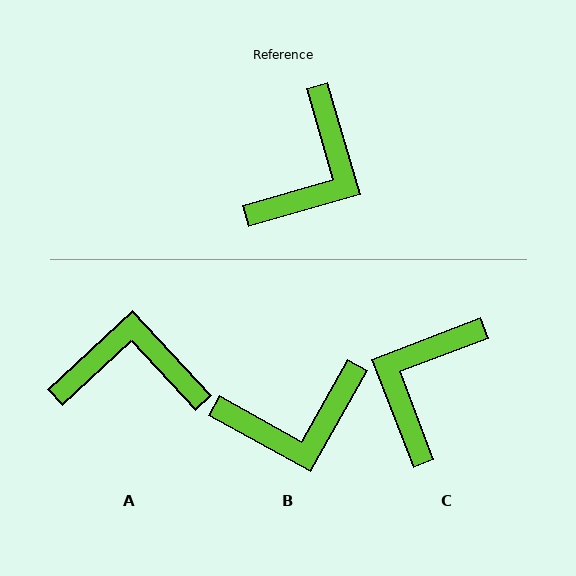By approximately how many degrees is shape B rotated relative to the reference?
Approximately 46 degrees clockwise.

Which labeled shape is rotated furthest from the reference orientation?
C, about 176 degrees away.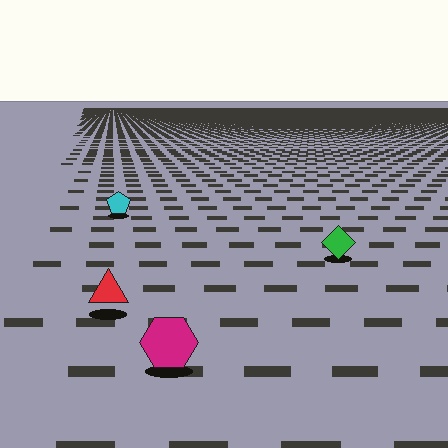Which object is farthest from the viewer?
The cyan pentagon is farthest from the viewer. It appears smaller and the ground texture around it is denser.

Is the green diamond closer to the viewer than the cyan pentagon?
Yes. The green diamond is closer — you can tell from the texture gradient: the ground texture is coarser near it.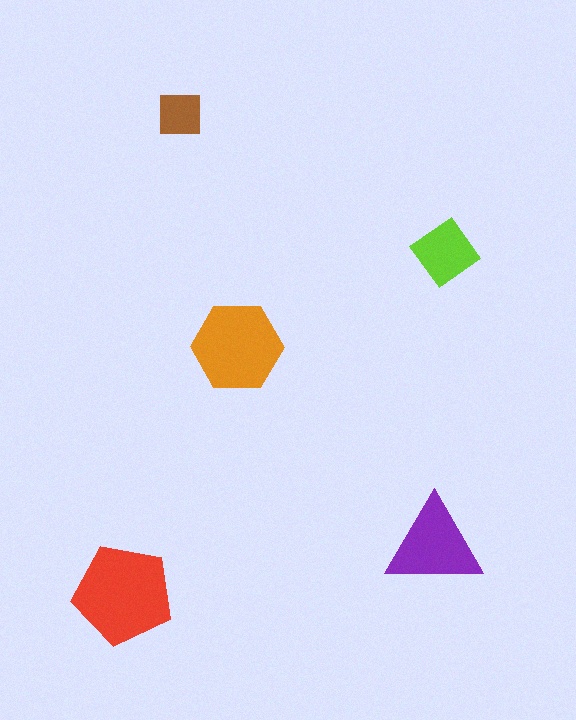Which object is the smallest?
The brown square.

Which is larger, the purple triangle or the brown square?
The purple triangle.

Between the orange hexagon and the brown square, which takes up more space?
The orange hexagon.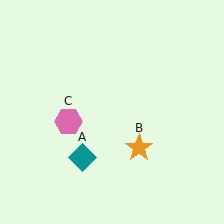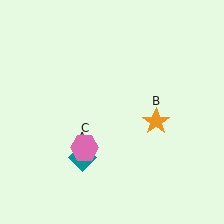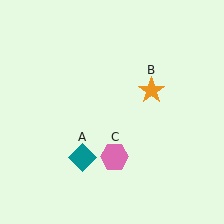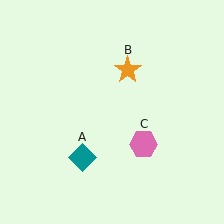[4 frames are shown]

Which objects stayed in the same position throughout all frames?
Teal diamond (object A) remained stationary.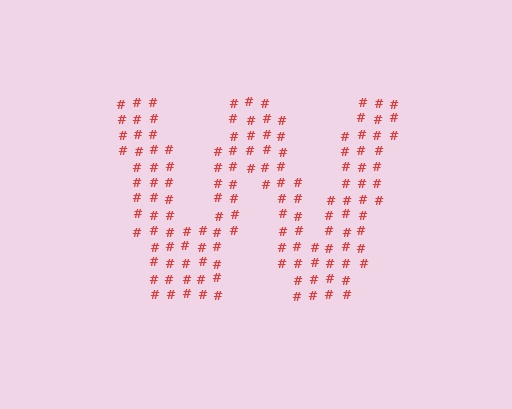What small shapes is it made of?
It is made of small hash symbols.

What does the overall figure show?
The overall figure shows the letter W.